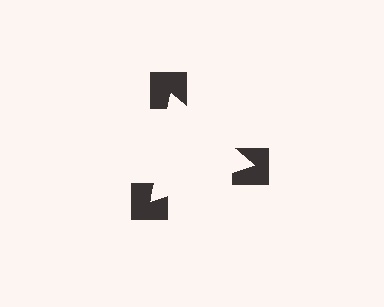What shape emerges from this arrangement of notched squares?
An illusory triangle — its edges are inferred from the aligned wedge cuts in the notched squares, not physically drawn.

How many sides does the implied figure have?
3 sides.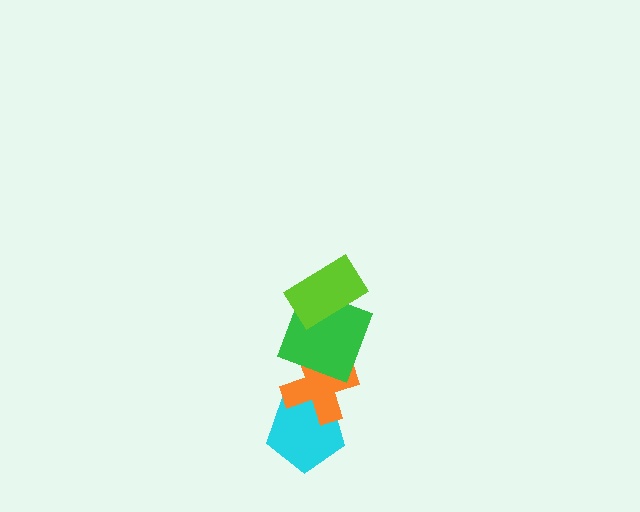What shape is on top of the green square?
The lime rectangle is on top of the green square.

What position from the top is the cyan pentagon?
The cyan pentagon is 4th from the top.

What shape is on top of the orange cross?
The green square is on top of the orange cross.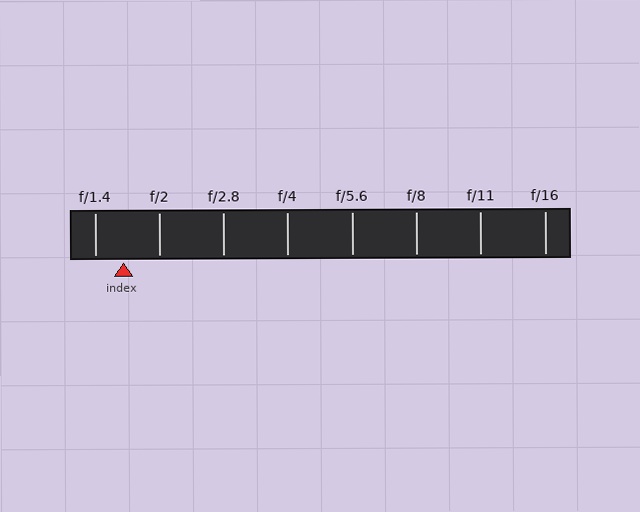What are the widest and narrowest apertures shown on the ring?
The widest aperture shown is f/1.4 and the narrowest is f/16.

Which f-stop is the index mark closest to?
The index mark is closest to f/1.4.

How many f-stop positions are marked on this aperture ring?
There are 8 f-stop positions marked.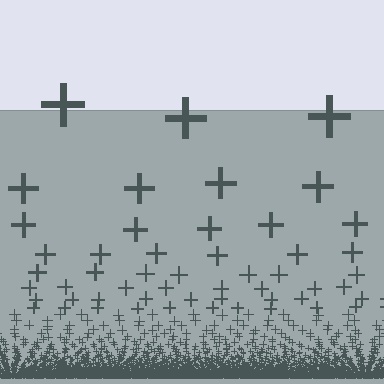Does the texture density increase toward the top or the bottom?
Density increases toward the bottom.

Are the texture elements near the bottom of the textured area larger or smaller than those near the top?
Smaller. The gradient is inverted — elements near the bottom are smaller and denser.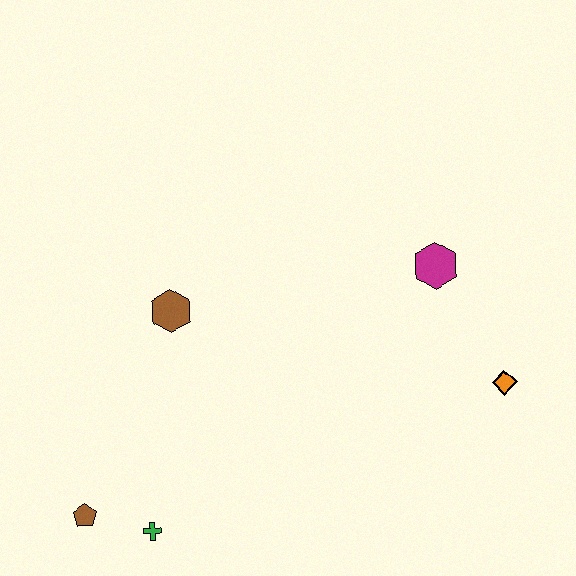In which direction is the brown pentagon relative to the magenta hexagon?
The brown pentagon is to the left of the magenta hexagon.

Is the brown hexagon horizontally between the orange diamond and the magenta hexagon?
No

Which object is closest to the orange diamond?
The magenta hexagon is closest to the orange diamond.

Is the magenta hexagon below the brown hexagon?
No